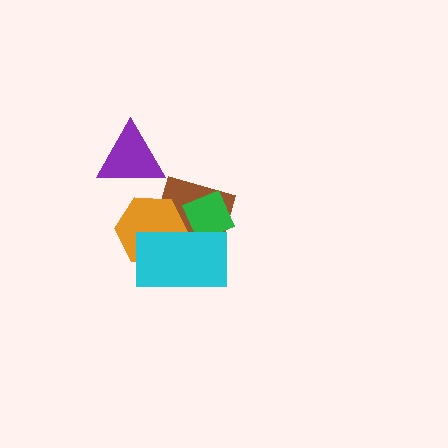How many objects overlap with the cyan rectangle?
3 objects overlap with the cyan rectangle.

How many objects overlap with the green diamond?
2 objects overlap with the green diamond.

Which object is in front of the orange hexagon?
The cyan rectangle is in front of the orange hexagon.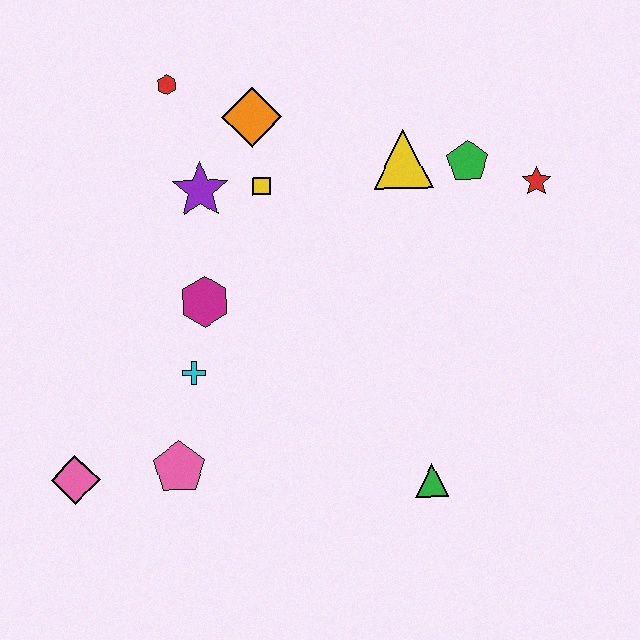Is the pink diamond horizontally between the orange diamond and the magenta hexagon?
No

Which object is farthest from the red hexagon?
The green triangle is farthest from the red hexagon.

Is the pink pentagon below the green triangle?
No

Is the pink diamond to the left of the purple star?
Yes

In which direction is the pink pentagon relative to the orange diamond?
The pink pentagon is below the orange diamond.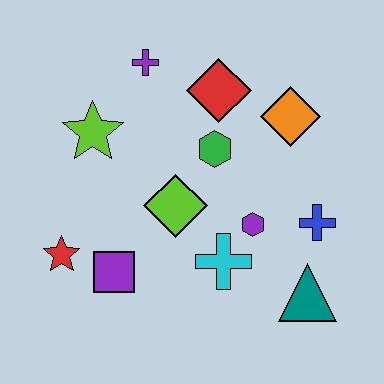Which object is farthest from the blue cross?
The red star is farthest from the blue cross.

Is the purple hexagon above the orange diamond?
No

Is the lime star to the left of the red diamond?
Yes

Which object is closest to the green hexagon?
The red diamond is closest to the green hexagon.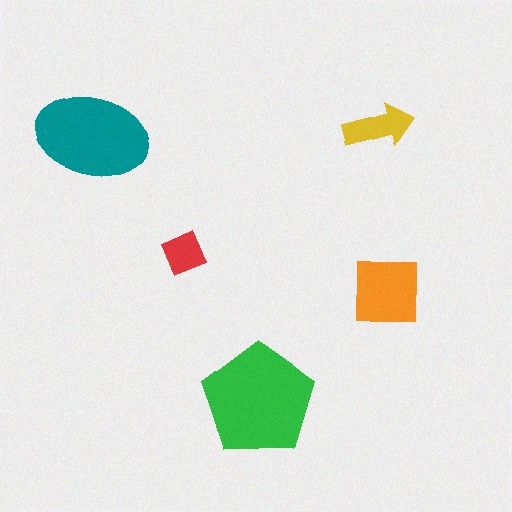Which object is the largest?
The green pentagon.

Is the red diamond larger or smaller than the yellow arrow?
Smaller.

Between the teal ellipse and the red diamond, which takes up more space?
The teal ellipse.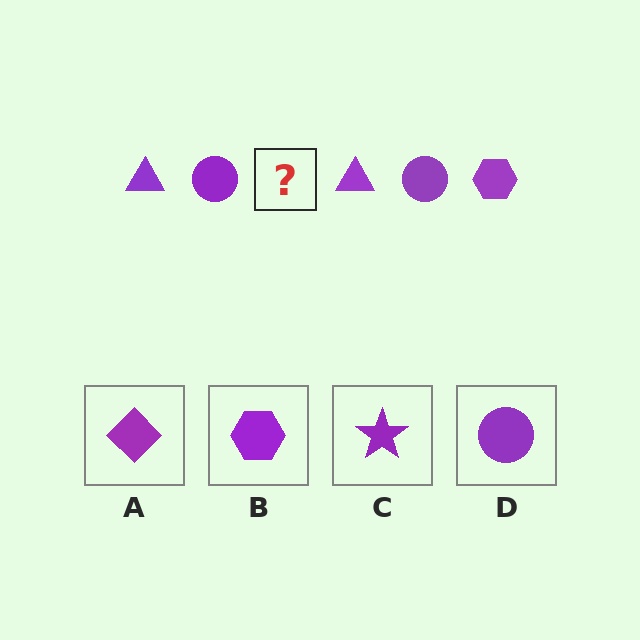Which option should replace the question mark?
Option B.